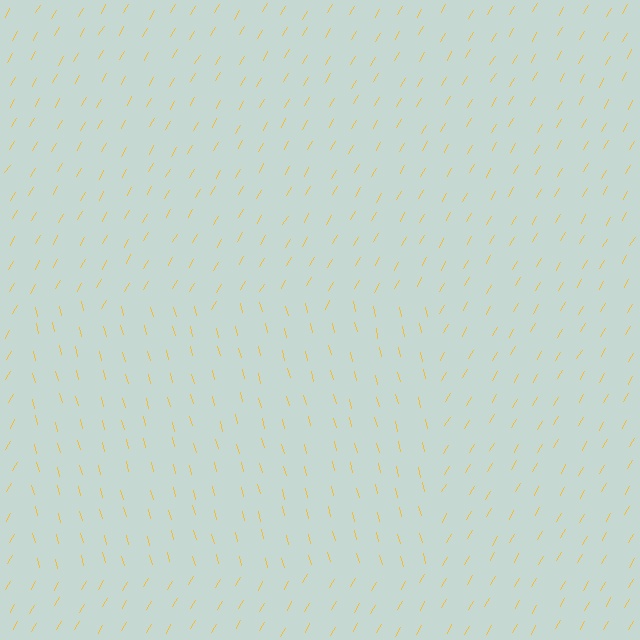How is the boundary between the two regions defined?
The boundary is defined purely by a change in line orientation (approximately 45 degrees difference). All lines are the same color and thickness.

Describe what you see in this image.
The image is filled with small yellow line segments. A rectangle region in the image has lines oriented differently from the surrounding lines, creating a visible texture boundary.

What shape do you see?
I see a rectangle.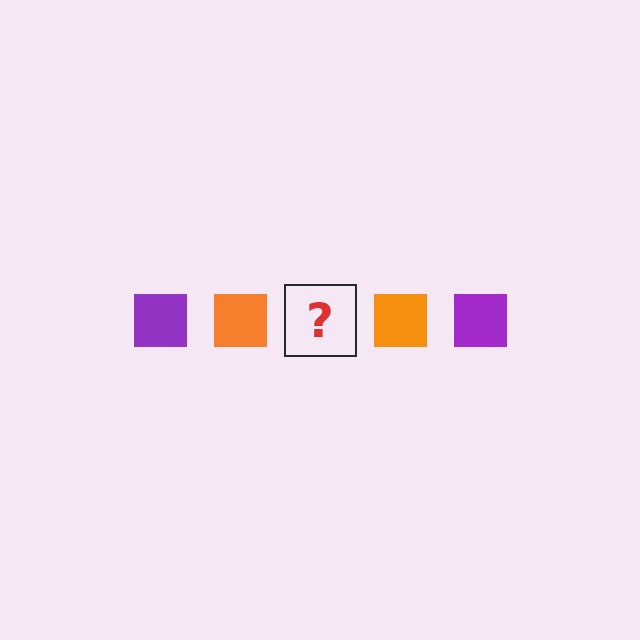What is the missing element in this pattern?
The missing element is a purple square.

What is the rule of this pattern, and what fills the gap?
The rule is that the pattern cycles through purple, orange squares. The gap should be filled with a purple square.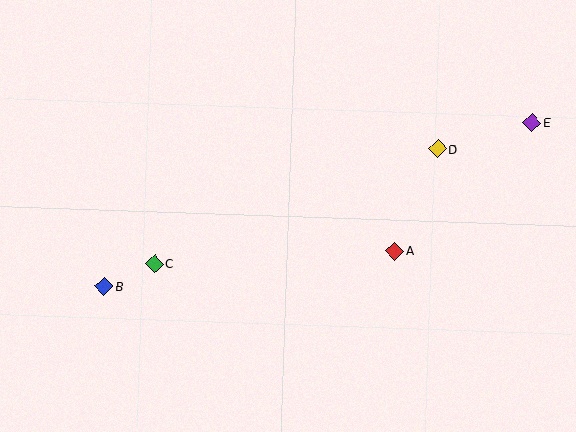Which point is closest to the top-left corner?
Point B is closest to the top-left corner.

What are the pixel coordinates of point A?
Point A is at (395, 251).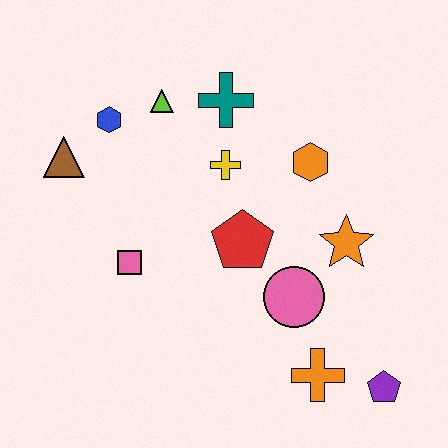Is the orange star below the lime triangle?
Yes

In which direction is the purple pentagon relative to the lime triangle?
The purple pentagon is below the lime triangle.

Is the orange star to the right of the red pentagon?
Yes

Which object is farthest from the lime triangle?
The purple pentagon is farthest from the lime triangle.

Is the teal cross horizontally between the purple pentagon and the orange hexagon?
No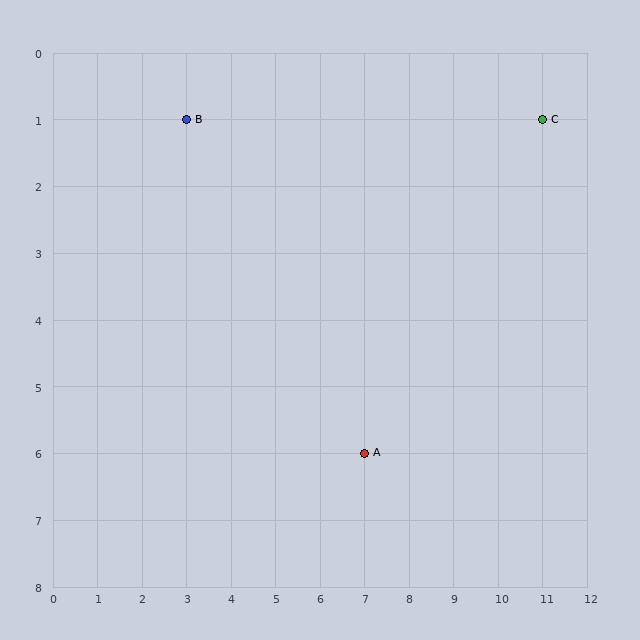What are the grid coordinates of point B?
Point B is at grid coordinates (3, 1).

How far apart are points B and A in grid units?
Points B and A are 4 columns and 5 rows apart (about 6.4 grid units diagonally).